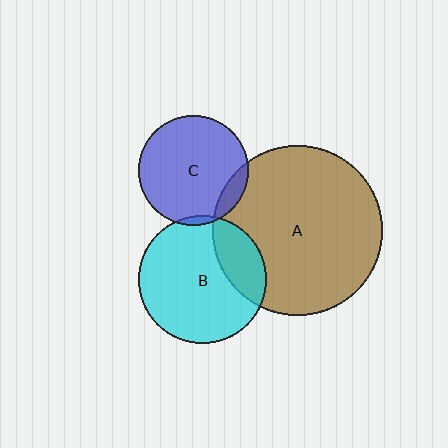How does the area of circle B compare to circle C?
Approximately 1.4 times.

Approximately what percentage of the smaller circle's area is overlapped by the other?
Approximately 5%.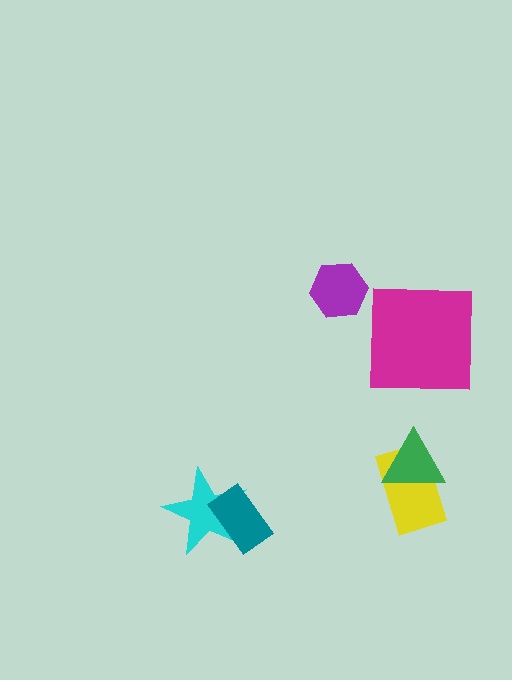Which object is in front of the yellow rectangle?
The green triangle is in front of the yellow rectangle.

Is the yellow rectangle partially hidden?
Yes, it is partially covered by another shape.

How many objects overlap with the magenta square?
0 objects overlap with the magenta square.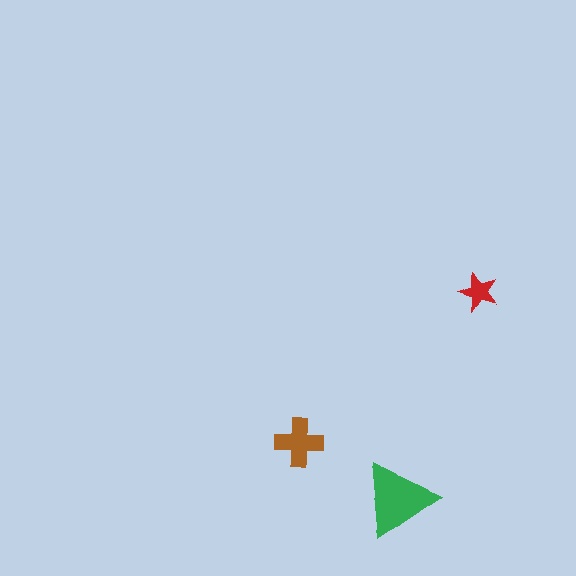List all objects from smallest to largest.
The red star, the brown cross, the green triangle.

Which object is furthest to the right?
The red star is rightmost.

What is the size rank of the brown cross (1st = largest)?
2nd.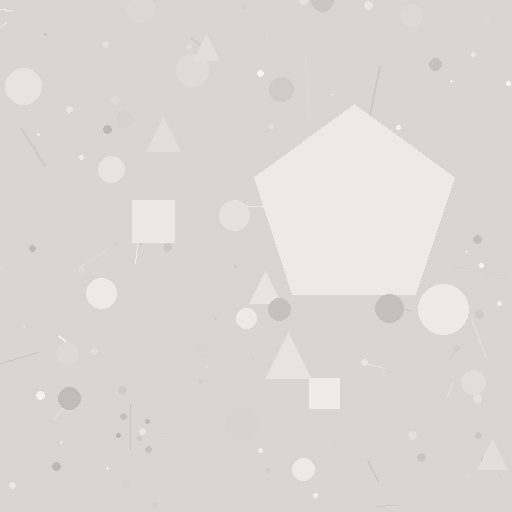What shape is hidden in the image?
A pentagon is hidden in the image.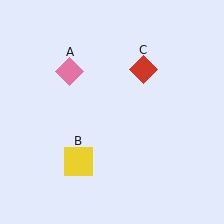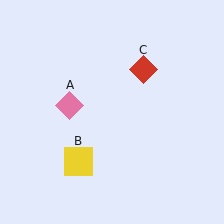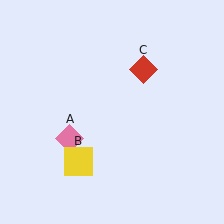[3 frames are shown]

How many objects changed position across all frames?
1 object changed position: pink diamond (object A).